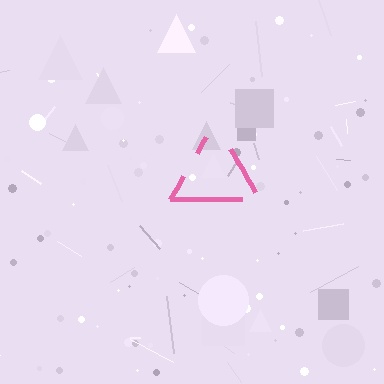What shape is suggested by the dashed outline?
The dashed outline suggests a triangle.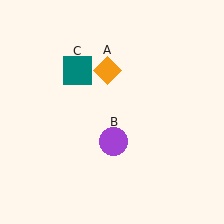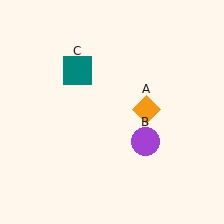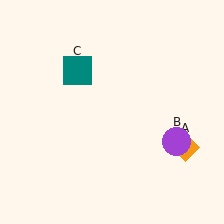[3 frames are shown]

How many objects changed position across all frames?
2 objects changed position: orange diamond (object A), purple circle (object B).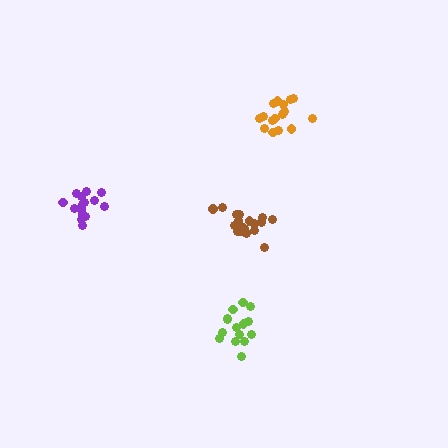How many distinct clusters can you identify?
There are 4 distinct clusters.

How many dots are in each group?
Group 1: 20 dots, Group 2: 15 dots, Group 3: 16 dots, Group 4: 15 dots (66 total).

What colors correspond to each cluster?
The clusters are colored: brown, purple, orange, lime.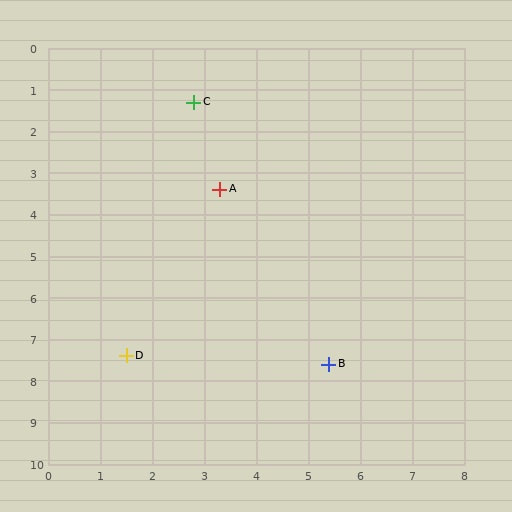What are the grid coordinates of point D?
Point D is at approximately (1.5, 7.4).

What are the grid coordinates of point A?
Point A is at approximately (3.3, 3.4).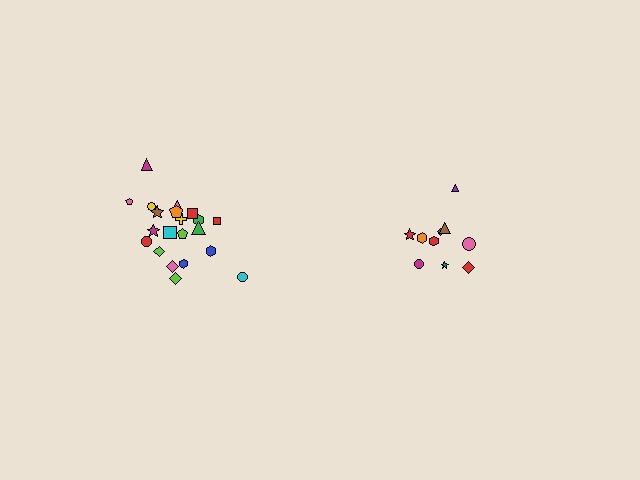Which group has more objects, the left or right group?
The left group.